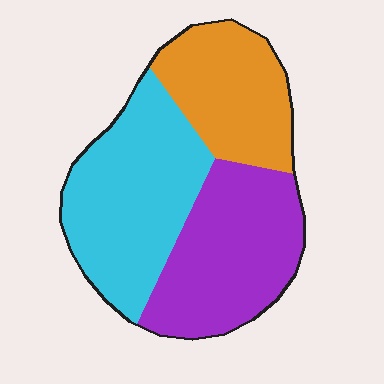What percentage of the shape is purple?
Purple covers around 35% of the shape.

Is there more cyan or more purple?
Cyan.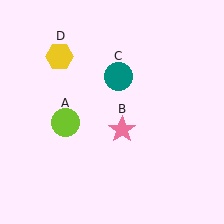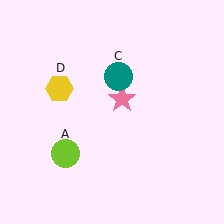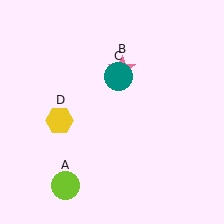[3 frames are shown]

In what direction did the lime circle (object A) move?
The lime circle (object A) moved down.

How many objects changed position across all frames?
3 objects changed position: lime circle (object A), pink star (object B), yellow hexagon (object D).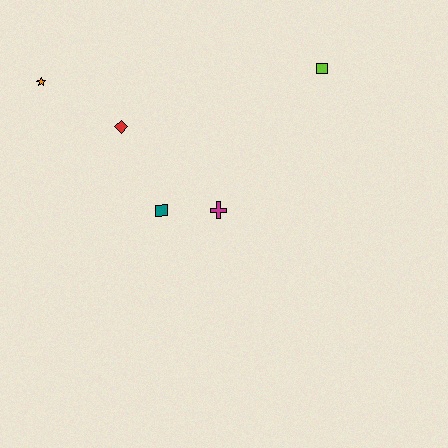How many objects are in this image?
There are 5 objects.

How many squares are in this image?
There are 2 squares.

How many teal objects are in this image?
There is 1 teal object.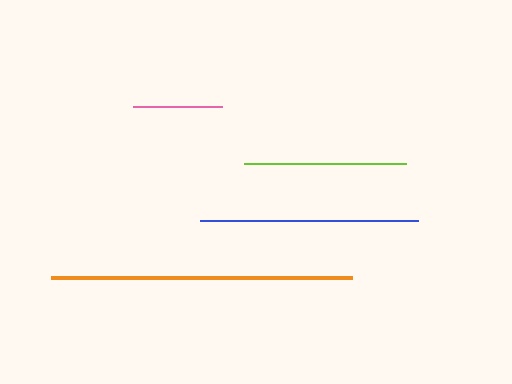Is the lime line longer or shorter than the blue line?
The blue line is longer than the lime line.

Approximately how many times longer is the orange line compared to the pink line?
The orange line is approximately 3.4 times the length of the pink line.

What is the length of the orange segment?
The orange segment is approximately 301 pixels long.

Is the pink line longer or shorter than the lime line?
The lime line is longer than the pink line.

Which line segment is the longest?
The orange line is the longest at approximately 301 pixels.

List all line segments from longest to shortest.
From longest to shortest: orange, blue, lime, pink.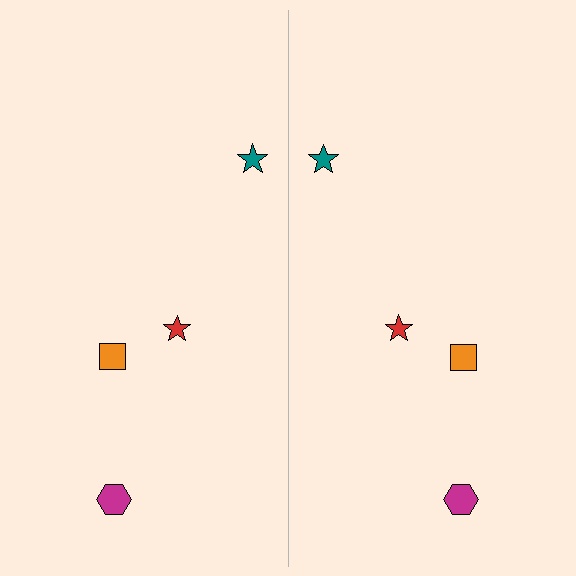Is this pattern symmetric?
Yes, this pattern has bilateral (reflection) symmetry.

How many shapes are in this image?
There are 8 shapes in this image.